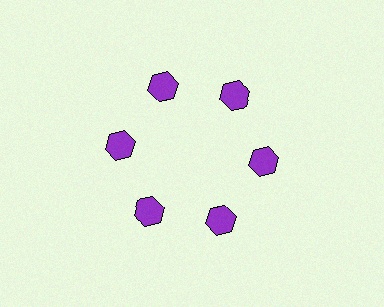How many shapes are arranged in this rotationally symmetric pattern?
There are 6 shapes, arranged in 6 groups of 1.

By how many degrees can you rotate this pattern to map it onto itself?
The pattern maps onto itself every 60 degrees of rotation.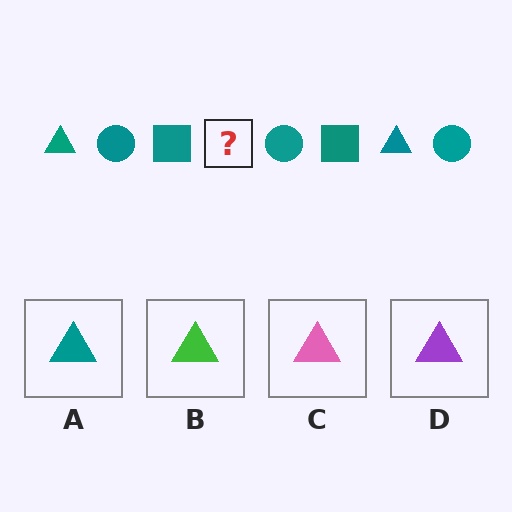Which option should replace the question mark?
Option A.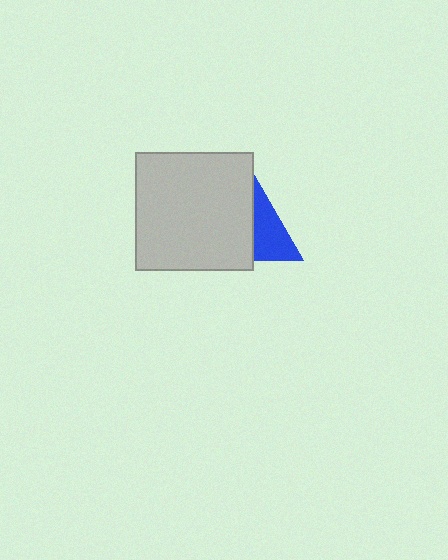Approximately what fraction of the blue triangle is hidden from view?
Roughly 55% of the blue triangle is hidden behind the light gray square.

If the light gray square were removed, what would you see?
You would see the complete blue triangle.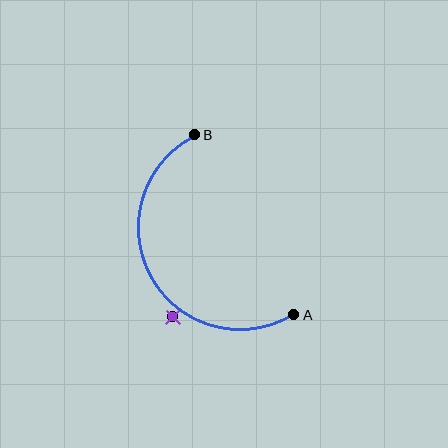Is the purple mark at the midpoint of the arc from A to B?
No — the purple mark does not lie on the arc at all. It sits slightly outside the curve.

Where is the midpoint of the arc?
The arc midpoint is the point on the curve farthest from the straight line joining A and B. It sits to the left of that line.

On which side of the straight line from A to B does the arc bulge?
The arc bulges to the left of the straight line connecting A and B.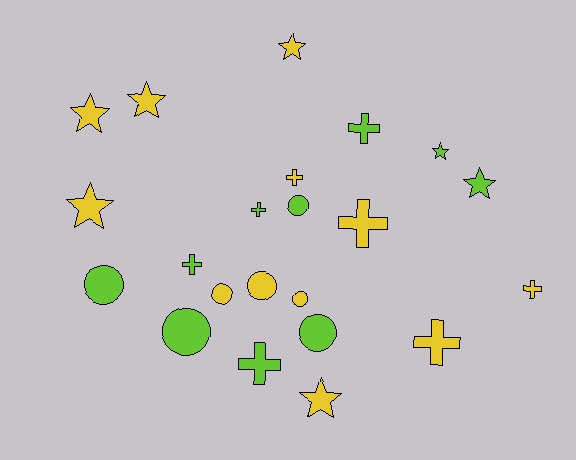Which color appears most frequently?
Yellow, with 12 objects.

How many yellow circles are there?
There are 3 yellow circles.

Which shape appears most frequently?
Cross, with 8 objects.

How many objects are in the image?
There are 22 objects.